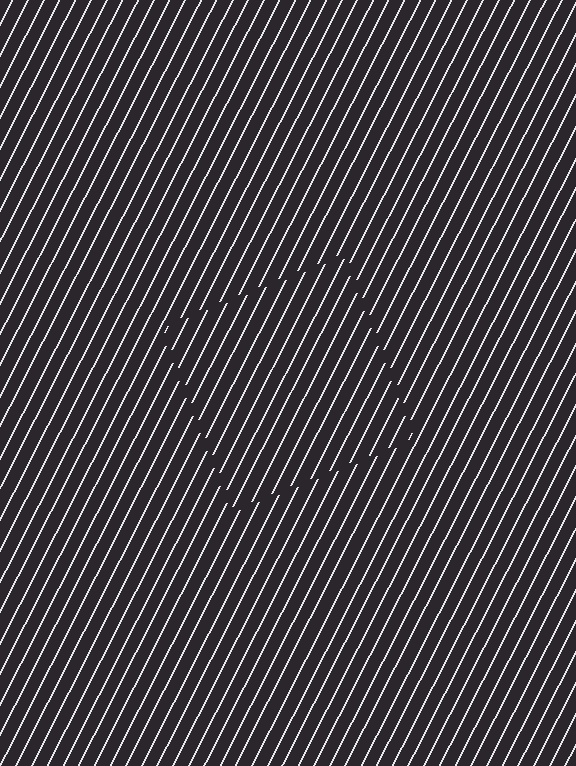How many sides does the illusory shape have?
4 sides — the line-ends trace a square.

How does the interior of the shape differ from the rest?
The interior of the shape contains the same grating, shifted by half a period — the contour is defined by the phase discontinuity where line-ends from the inner and outer gratings abut.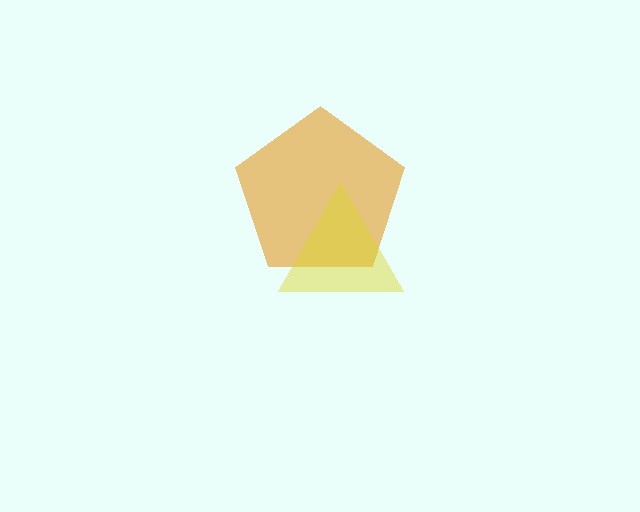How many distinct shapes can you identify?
There are 2 distinct shapes: an orange pentagon, a yellow triangle.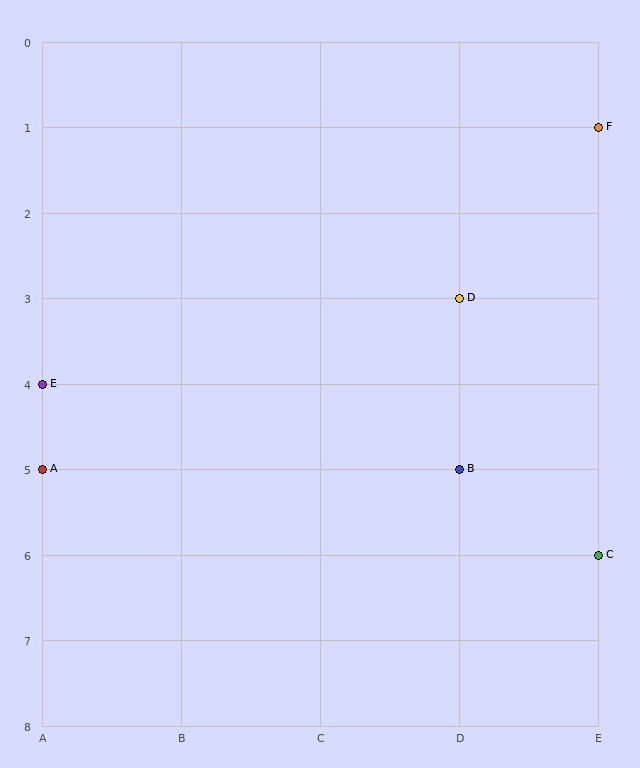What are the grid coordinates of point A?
Point A is at grid coordinates (A, 5).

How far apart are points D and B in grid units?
Points D and B are 2 rows apart.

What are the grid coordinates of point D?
Point D is at grid coordinates (D, 3).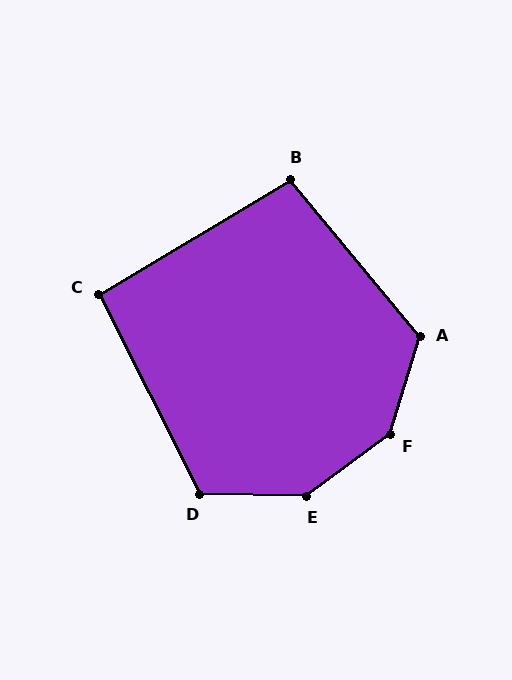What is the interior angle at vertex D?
Approximately 118 degrees (obtuse).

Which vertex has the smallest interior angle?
C, at approximately 94 degrees.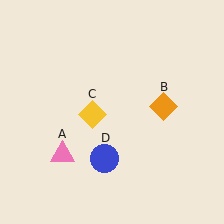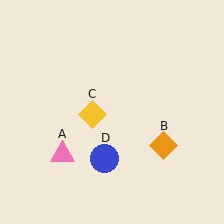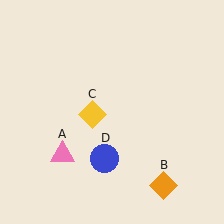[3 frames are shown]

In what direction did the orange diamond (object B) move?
The orange diamond (object B) moved down.